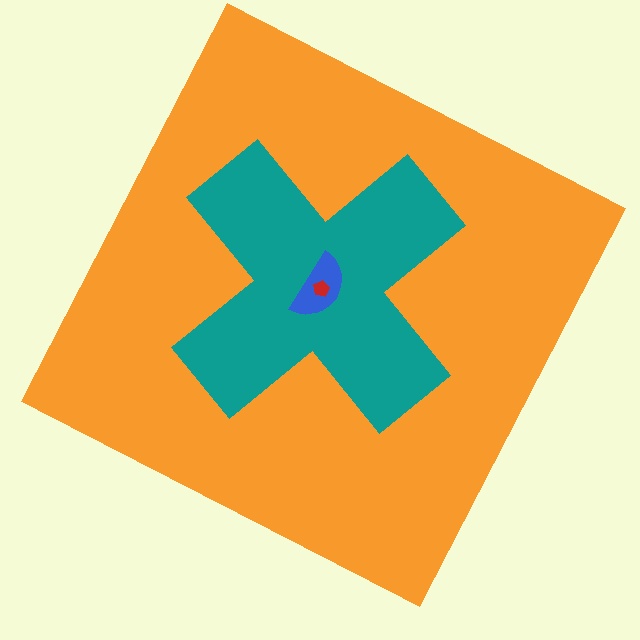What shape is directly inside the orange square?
The teal cross.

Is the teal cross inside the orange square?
Yes.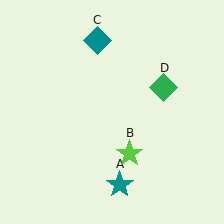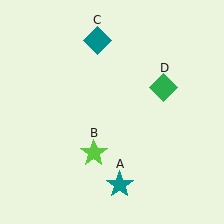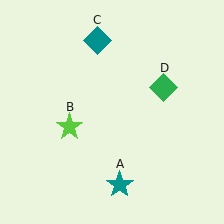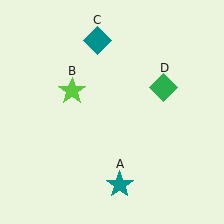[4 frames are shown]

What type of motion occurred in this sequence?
The lime star (object B) rotated clockwise around the center of the scene.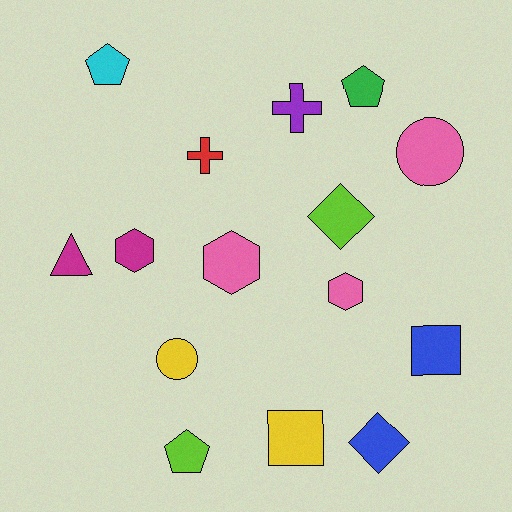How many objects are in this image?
There are 15 objects.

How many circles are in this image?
There are 2 circles.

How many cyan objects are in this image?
There is 1 cyan object.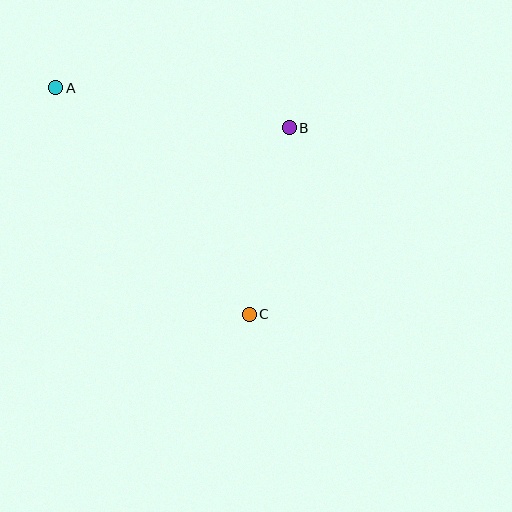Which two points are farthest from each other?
Points A and C are farthest from each other.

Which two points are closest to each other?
Points B and C are closest to each other.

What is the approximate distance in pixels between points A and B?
The distance between A and B is approximately 237 pixels.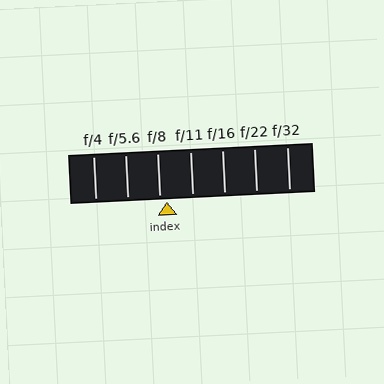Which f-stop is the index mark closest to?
The index mark is closest to f/8.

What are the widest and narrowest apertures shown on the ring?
The widest aperture shown is f/4 and the narrowest is f/32.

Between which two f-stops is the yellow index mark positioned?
The index mark is between f/8 and f/11.